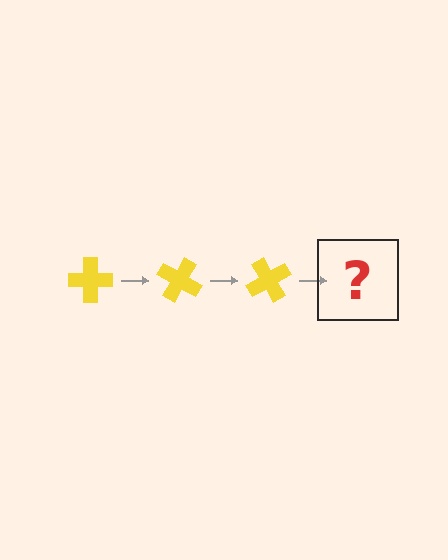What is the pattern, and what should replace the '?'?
The pattern is that the cross rotates 30 degrees each step. The '?' should be a yellow cross rotated 90 degrees.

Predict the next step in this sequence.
The next step is a yellow cross rotated 90 degrees.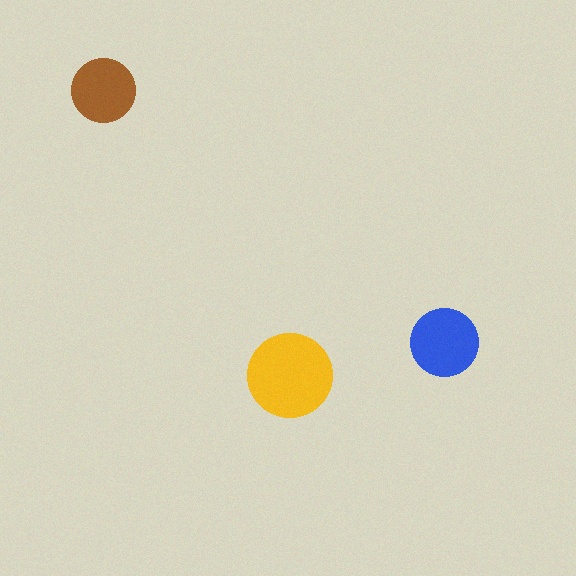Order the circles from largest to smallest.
the yellow one, the blue one, the brown one.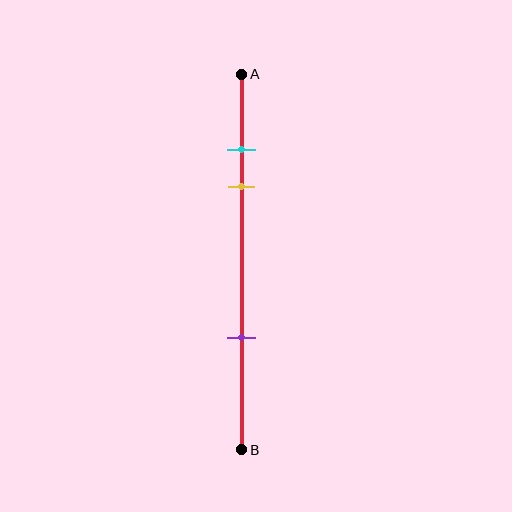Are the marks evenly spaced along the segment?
No, the marks are not evenly spaced.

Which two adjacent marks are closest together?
The cyan and yellow marks are the closest adjacent pair.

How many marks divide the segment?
There are 3 marks dividing the segment.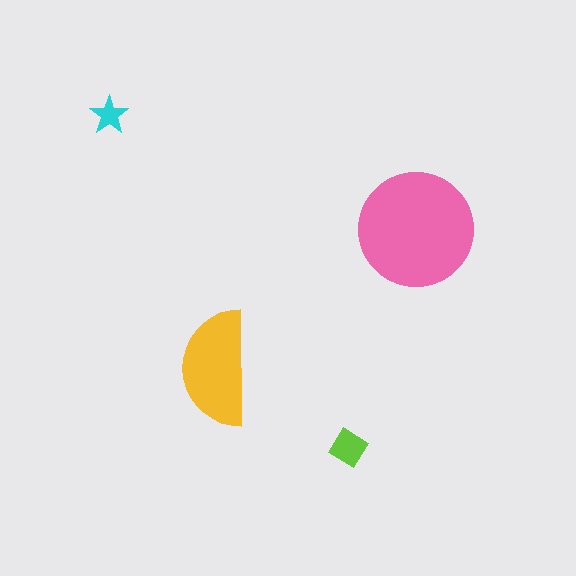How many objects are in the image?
There are 4 objects in the image.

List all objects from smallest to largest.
The cyan star, the lime diamond, the yellow semicircle, the pink circle.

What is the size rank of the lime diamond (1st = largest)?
3rd.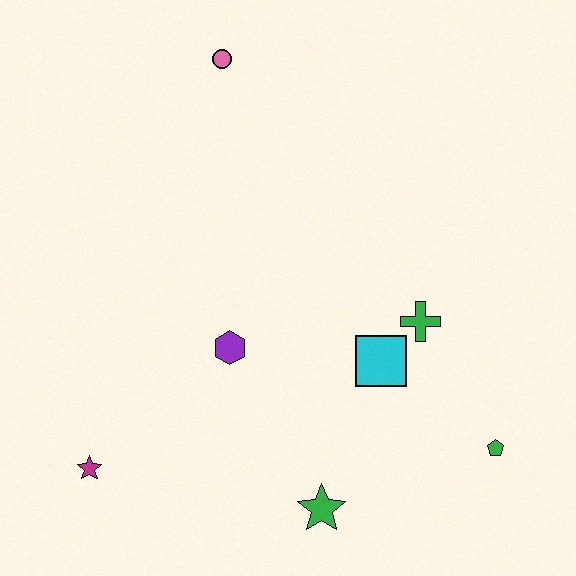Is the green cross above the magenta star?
Yes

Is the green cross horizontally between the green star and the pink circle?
No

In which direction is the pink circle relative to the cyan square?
The pink circle is above the cyan square.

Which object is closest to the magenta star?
The purple hexagon is closest to the magenta star.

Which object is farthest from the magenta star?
The pink circle is farthest from the magenta star.